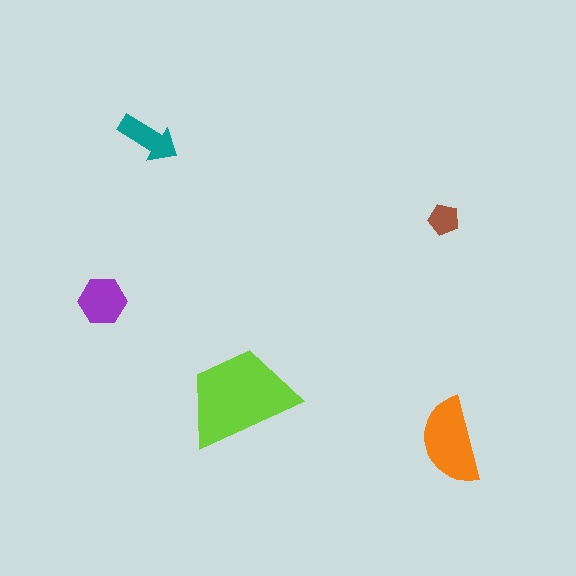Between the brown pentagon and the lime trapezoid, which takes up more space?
The lime trapezoid.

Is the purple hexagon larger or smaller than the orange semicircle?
Smaller.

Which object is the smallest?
The brown pentagon.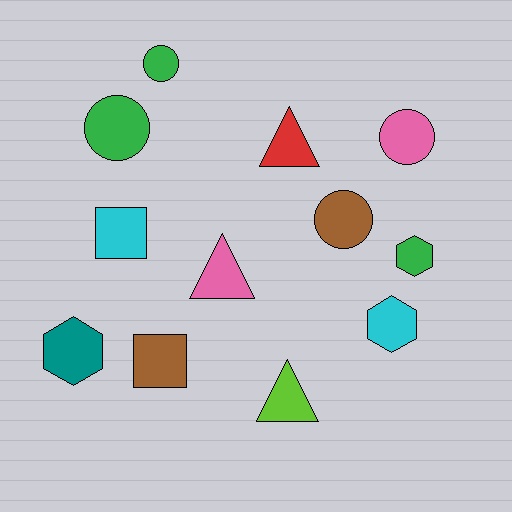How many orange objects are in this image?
There are no orange objects.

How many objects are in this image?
There are 12 objects.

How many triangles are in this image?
There are 3 triangles.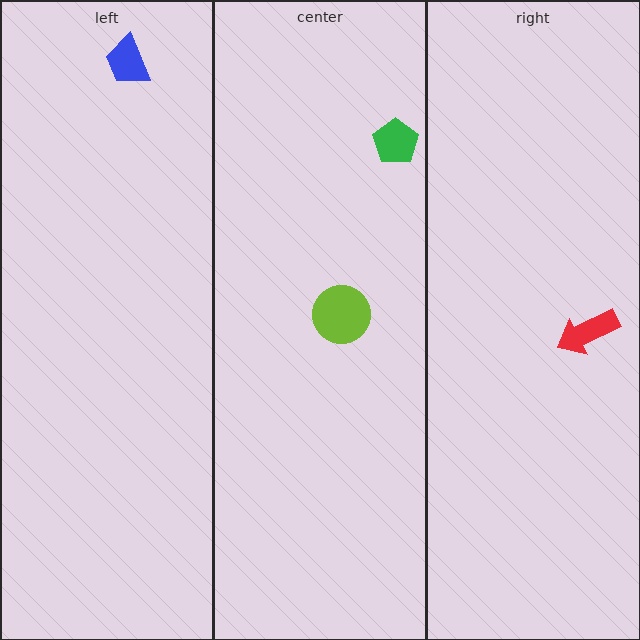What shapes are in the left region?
The blue trapezoid.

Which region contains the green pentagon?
The center region.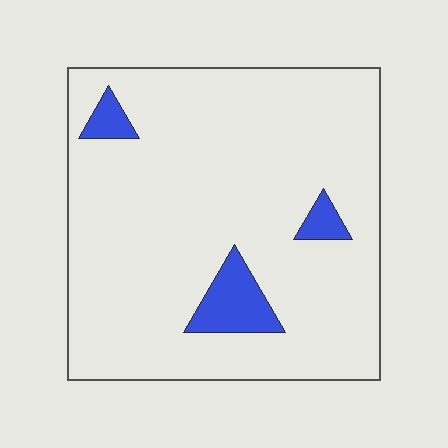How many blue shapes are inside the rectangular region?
3.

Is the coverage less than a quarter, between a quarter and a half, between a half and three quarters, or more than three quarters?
Less than a quarter.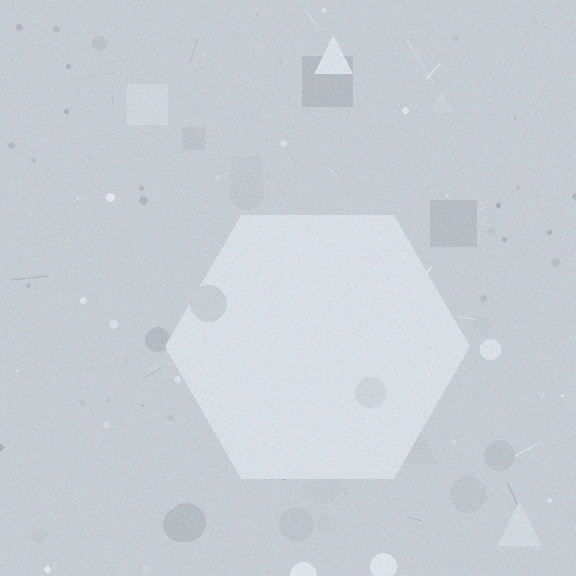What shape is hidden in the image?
A hexagon is hidden in the image.